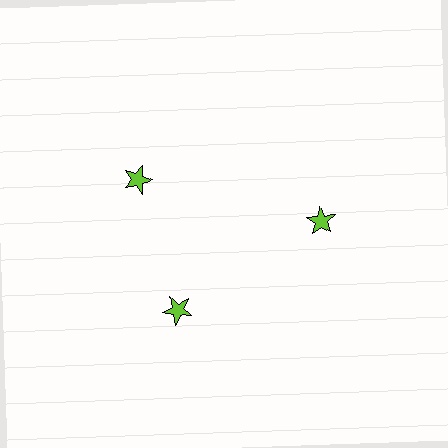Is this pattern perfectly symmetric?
No. The 3 lime stars are arranged in a ring, but one element near the 11 o'clock position is rotated out of alignment along the ring, breaking the 3-fold rotational symmetry.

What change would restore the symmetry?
The symmetry would be restored by rotating it back into even spacing with its neighbors so that all 3 stars sit at equal angles and equal distance from the center.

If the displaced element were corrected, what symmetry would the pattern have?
It would have 3-fold rotational symmetry — the pattern would map onto itself every 120 degrees.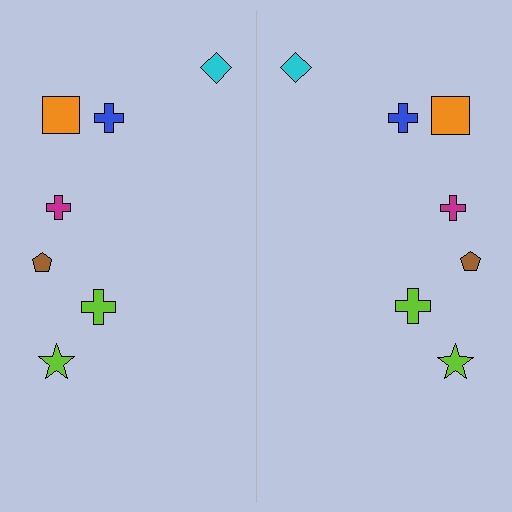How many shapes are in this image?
There are 14 shapes in this image.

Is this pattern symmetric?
Yes, this pattern has bilateral (reflection) symmetry.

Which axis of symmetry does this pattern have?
The pattern has a vertical axis of symmetry running through the center of the image.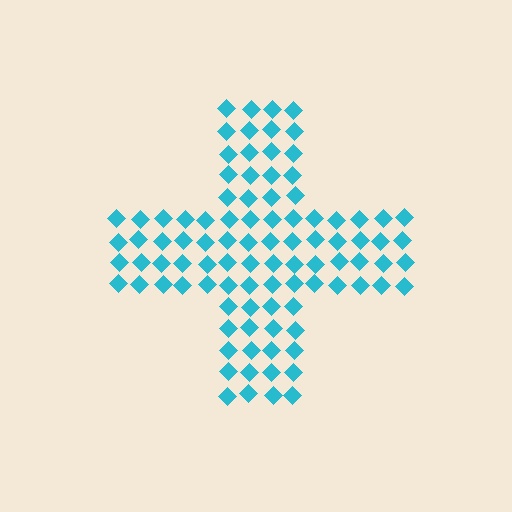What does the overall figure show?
The overall figure shows a cross.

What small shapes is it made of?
It is made of small diamonds.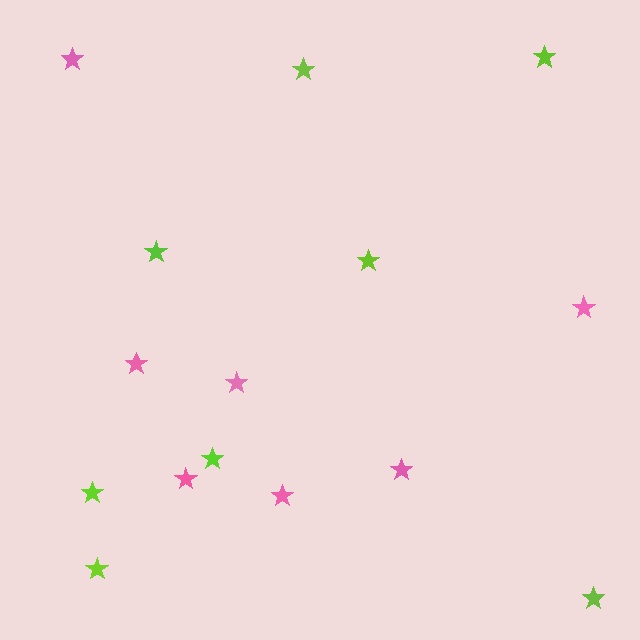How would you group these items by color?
There are 2 groups: one group of lime stars (8) and one group of pink stars (7).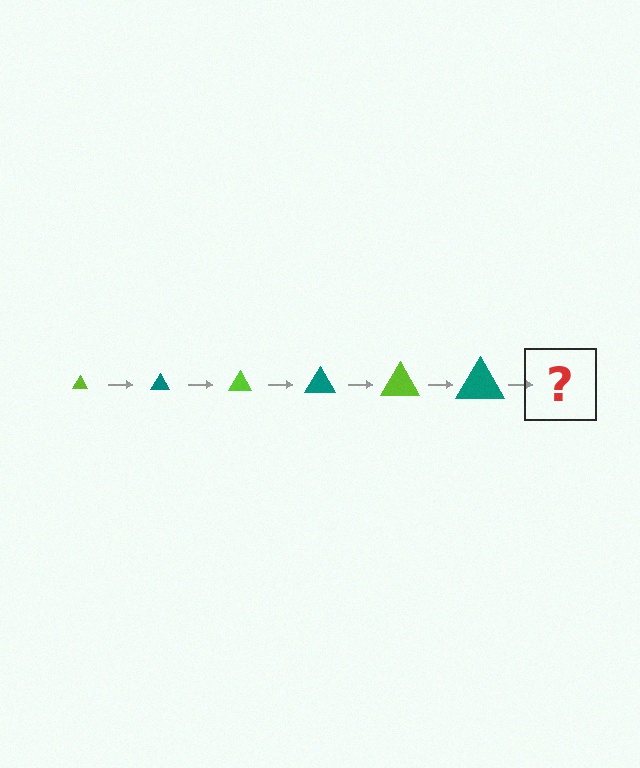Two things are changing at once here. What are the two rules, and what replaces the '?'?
The two rules are that the triangle grows larger each step and the color cycles through lime and teal. The '?' should be a lime triangle, larger than the previous one.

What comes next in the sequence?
The next element should be a lime triangle, larger than the previous one.